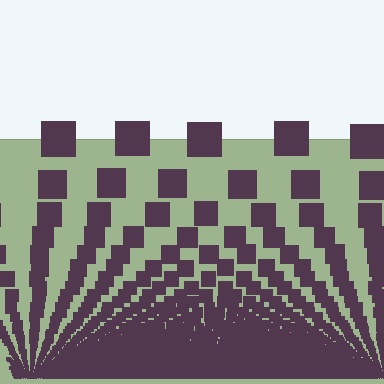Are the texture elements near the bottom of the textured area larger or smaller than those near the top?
Smaller. The gradient is inverted — elements near the bottom are smaller and denser.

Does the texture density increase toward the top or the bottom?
Density increases toward the bottom.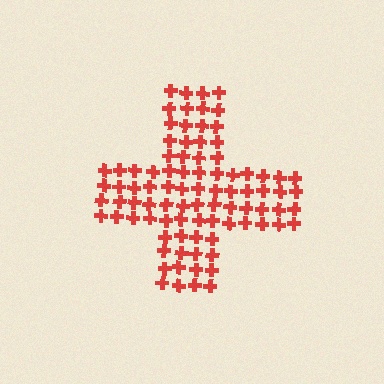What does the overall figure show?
The overall figure shows a cross.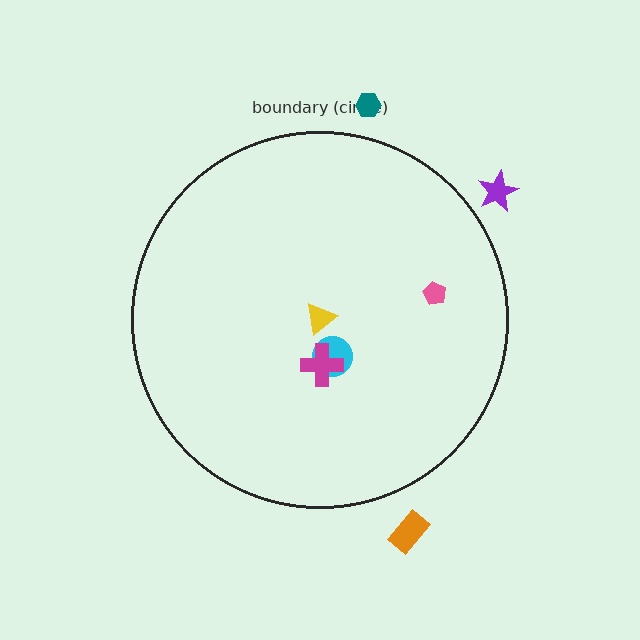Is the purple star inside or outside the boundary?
Outside.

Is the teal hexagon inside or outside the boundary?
Outside.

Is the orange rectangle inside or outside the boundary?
Outside.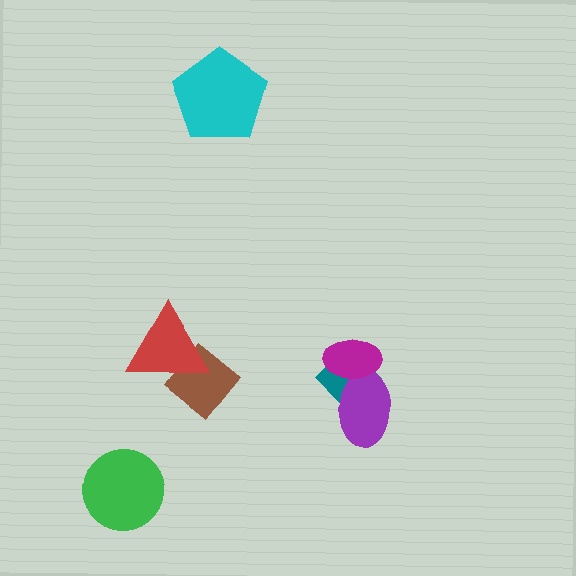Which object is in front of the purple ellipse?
The magenta ellipse is in front of the purple ellipse.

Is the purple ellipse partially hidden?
Yes, it is partially covered by another shape.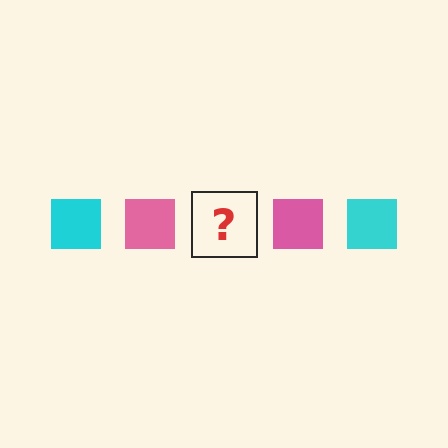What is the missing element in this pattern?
The missing element is a cyan square.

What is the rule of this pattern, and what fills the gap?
The rule is that the pattern cycles through cyan, pink squares. The gap should be filled with a cyan square.